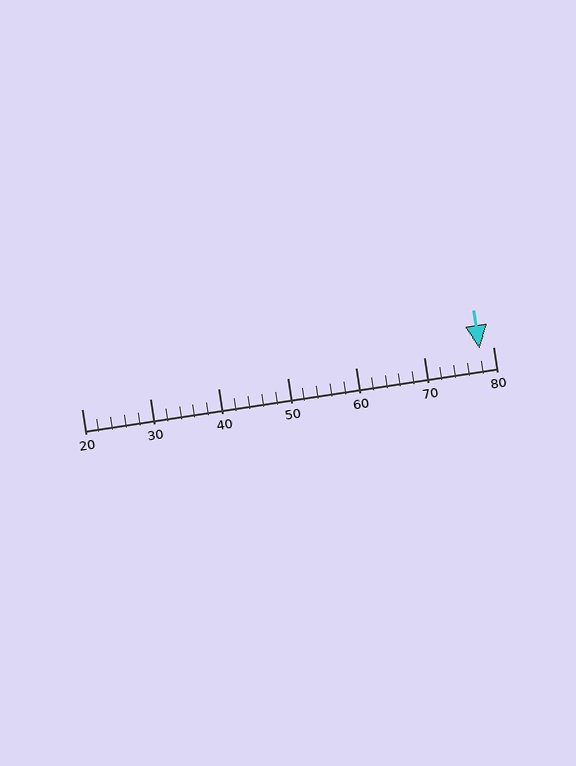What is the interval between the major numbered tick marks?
The major tick marks are spaced 10 units apart.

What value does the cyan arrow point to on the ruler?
The cyan arrow points to approximately 78.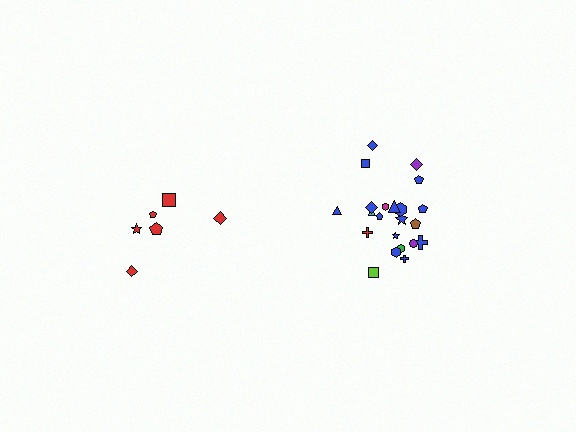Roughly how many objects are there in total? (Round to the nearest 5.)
Roughly 30 objects in total.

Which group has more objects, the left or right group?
The right group.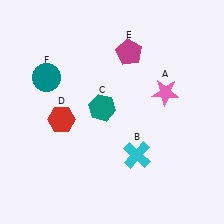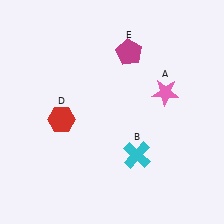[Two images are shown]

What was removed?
The teal circle (F), the teal hexagon (C) were removed in Image 2.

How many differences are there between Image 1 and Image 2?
There are 2 differences between the two images.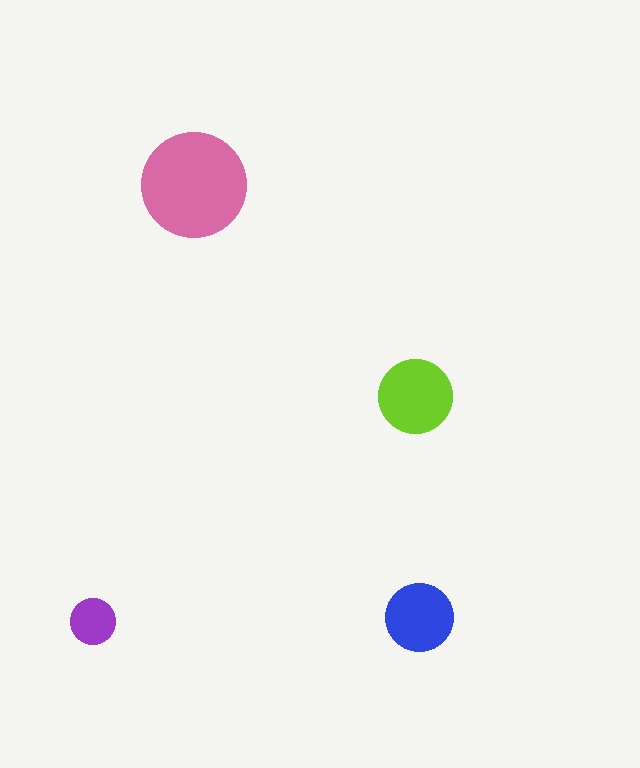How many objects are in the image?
There are 4 objects in the image.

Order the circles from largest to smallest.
the pink one, the lime one, the blue one, the purple one.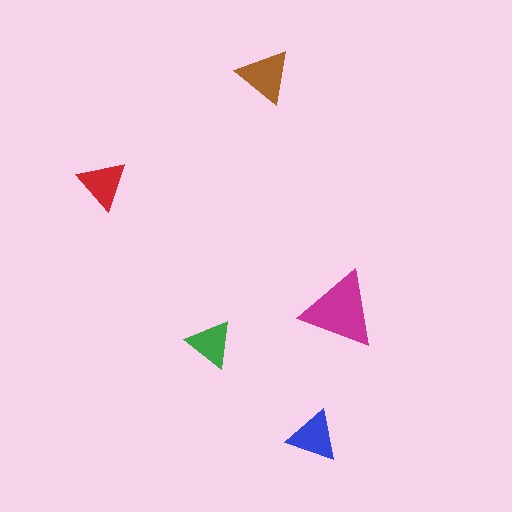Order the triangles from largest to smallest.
the magenta one, the brown one, the blue one, the red one, the green one.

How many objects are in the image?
There are 5 objects in the image.